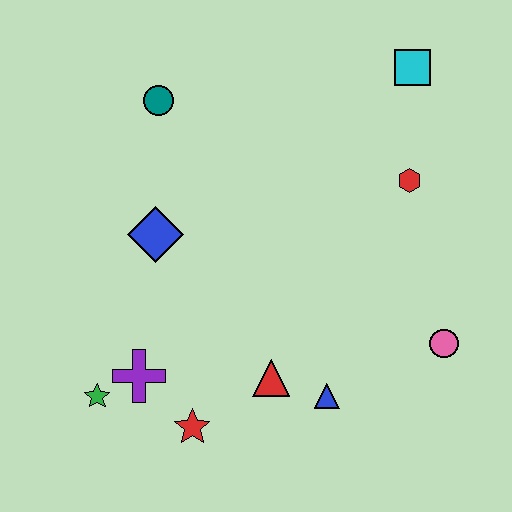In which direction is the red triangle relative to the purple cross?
The red triangle is to the right of the purple cross.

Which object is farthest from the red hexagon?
The green star is farthest from the red hexagon.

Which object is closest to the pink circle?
The blue triangle is closest to the pink circle.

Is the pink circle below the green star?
No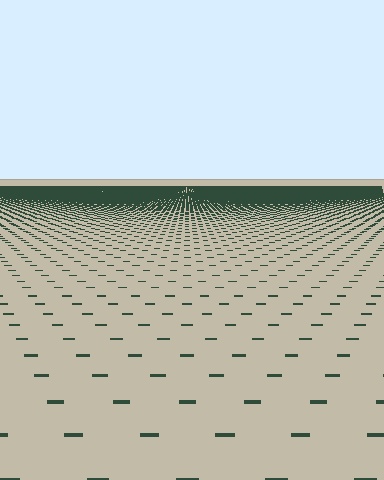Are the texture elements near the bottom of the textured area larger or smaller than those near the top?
Larger. Near the bottom, elements are closer to the viewer and appear at a bigger on-screen size.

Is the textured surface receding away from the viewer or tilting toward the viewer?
The surface is receding away from the viewer. Texture elements get smaller and denser toward the top.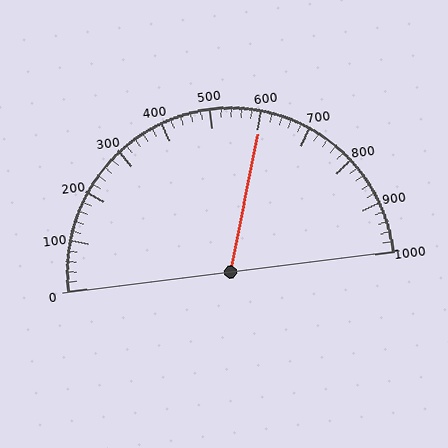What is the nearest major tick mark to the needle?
The nearest major tick mark is 600.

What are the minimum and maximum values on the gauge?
The gauge ranges from 0 to 1000.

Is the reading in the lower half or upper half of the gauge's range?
The reading is in the upper half of the range (0 to 1000).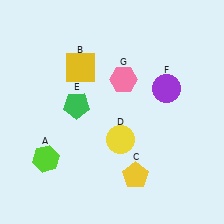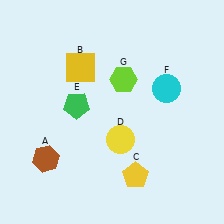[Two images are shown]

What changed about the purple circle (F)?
In Image 1, F is purple. In Image 2, it changed to cyan.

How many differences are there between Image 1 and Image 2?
There are 3 differences between the two images.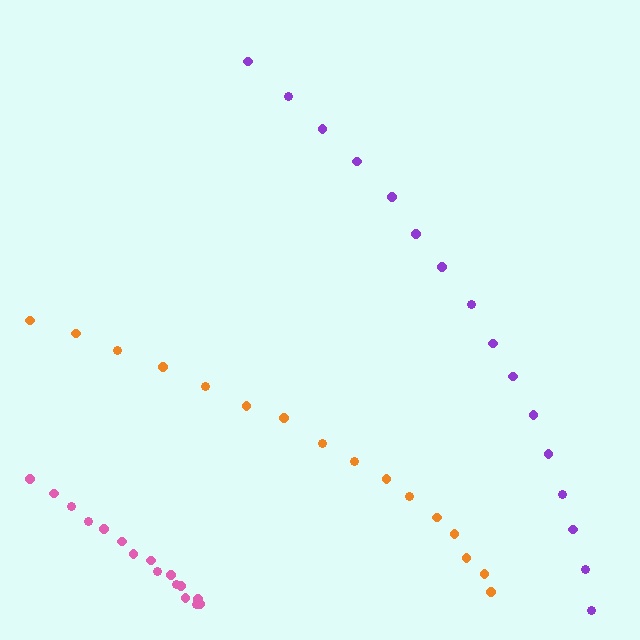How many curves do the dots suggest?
There are 3 distinct paths.